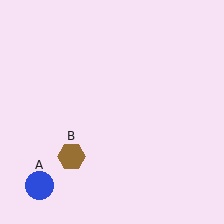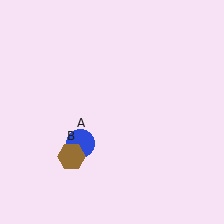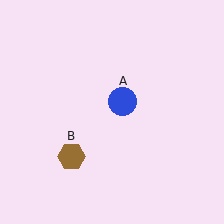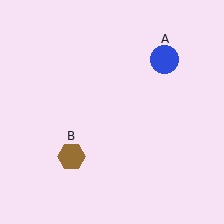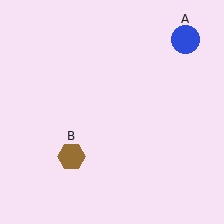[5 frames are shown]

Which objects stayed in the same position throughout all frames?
Brown hexagon (object B) remained stationary.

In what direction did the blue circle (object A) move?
The blue circle (object A) moved up and to the right.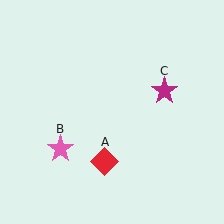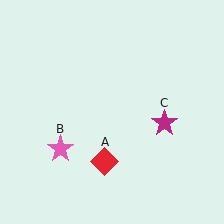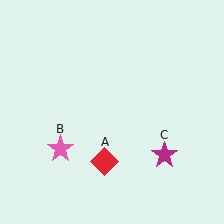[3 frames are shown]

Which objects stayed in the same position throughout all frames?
Red diamond (object A) and pink star (object B) remained stationary.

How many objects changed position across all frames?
1 object changed position: magenta star (object C).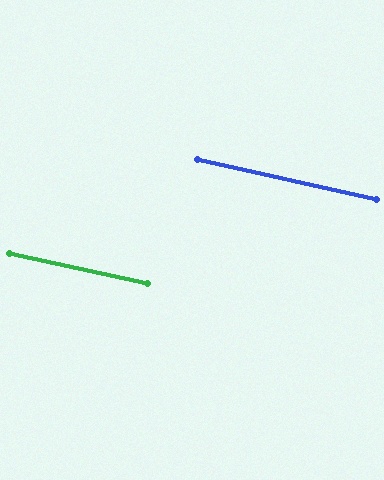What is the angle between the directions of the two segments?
Approximately 0 degrees.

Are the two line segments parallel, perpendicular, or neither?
Parallel — their directions differ by only 0.4°.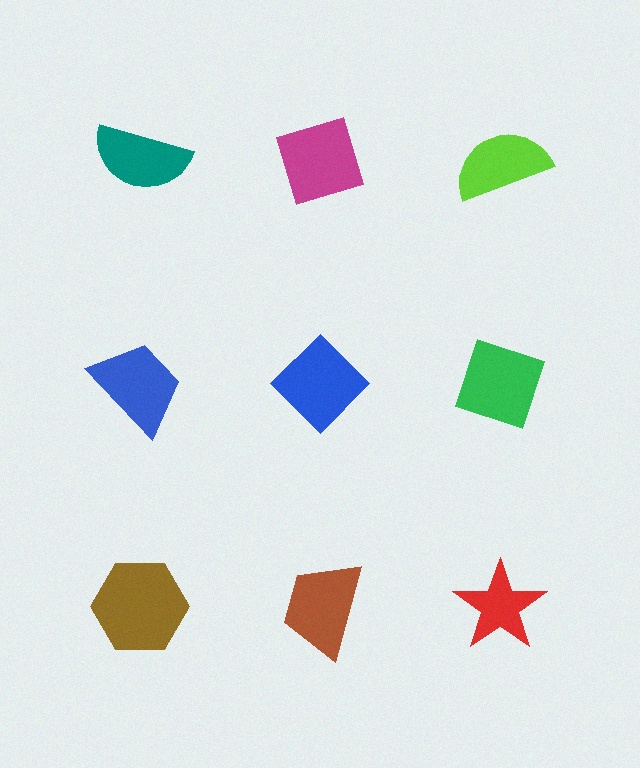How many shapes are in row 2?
3 shapes.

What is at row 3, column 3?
A red star.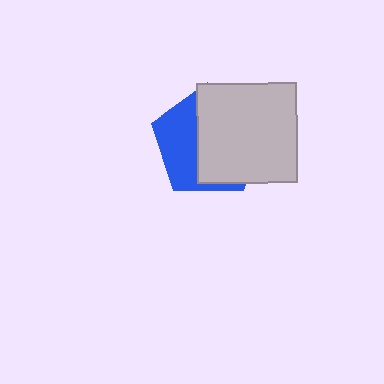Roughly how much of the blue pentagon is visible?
A small part of it is visible (roughly 41%).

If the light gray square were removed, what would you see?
You would see the complete blue pentagon.